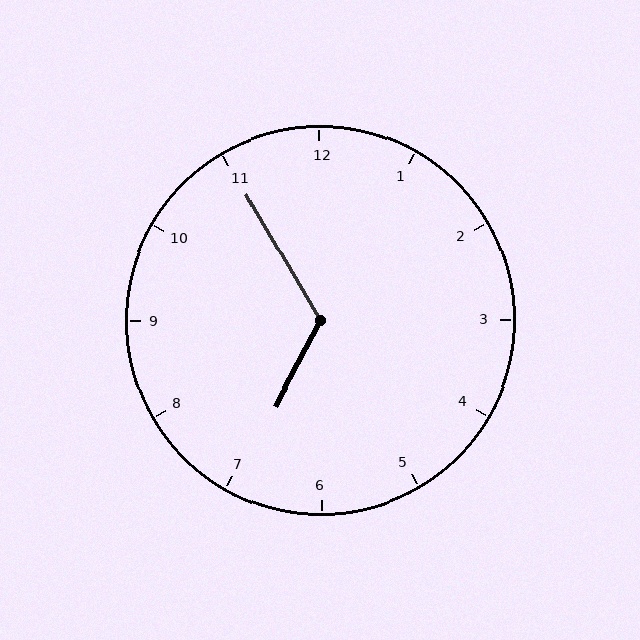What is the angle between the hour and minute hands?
Approximately 122 degrees.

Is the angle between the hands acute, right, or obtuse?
It is obtuse.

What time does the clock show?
6:55.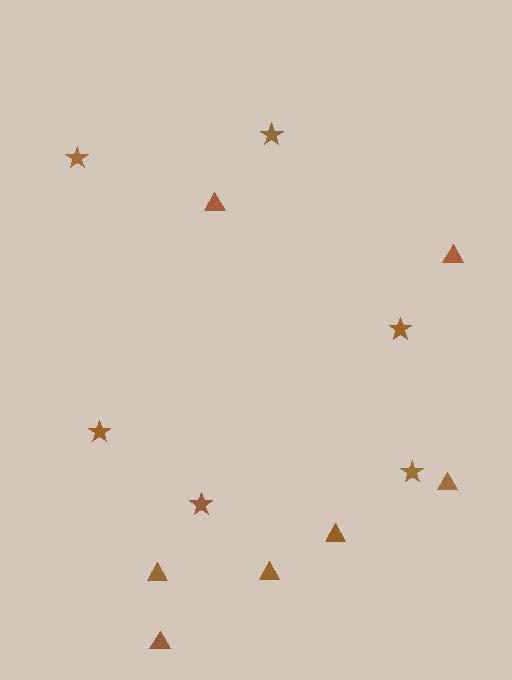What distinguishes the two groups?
There are 2 groups: one group of triangles (7) and one group of stars (6).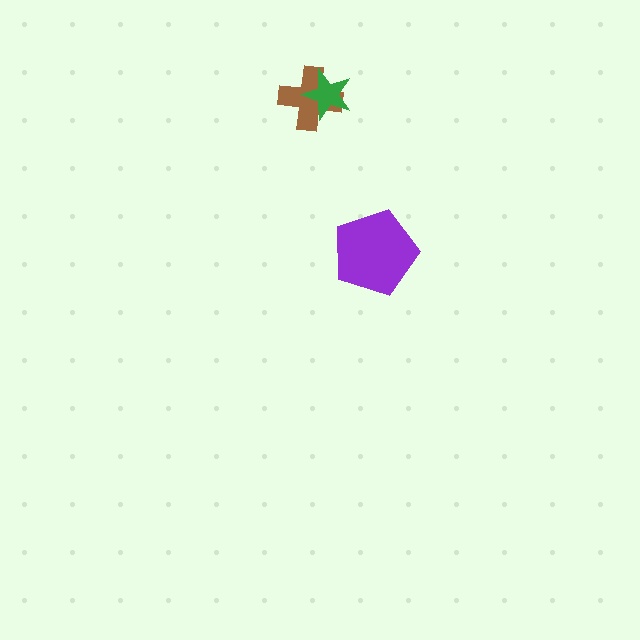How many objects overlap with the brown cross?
1 object overlaps with the brown cross.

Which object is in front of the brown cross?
The green star is in front of the brown cross.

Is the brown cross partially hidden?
Yes, it is partially covered by another shape.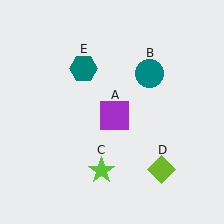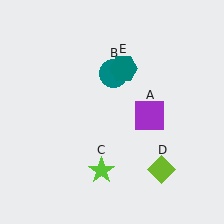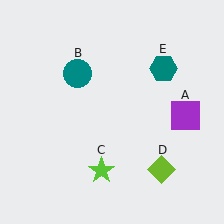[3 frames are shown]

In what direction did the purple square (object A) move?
The purple square (object A) moved right.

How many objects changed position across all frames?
3 objects changed position: purple square (object A), teal circle (object B), teal hexagon (object E).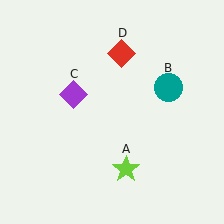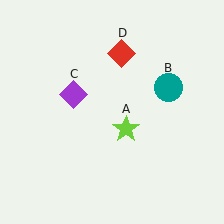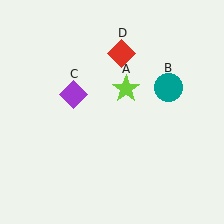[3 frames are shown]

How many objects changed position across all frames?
1 object changed position: lime star (object A).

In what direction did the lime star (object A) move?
The lime star (object A) moved up.